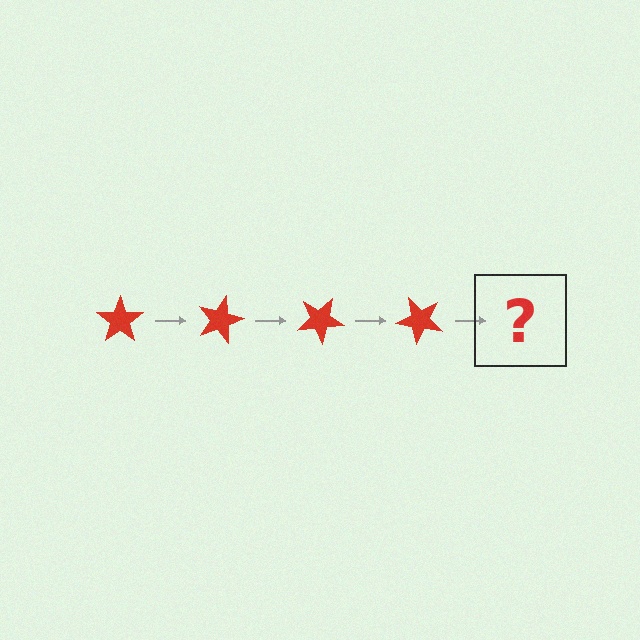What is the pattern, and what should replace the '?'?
The pattern is that the star rotates 15 degrees each step. The '?' should be a red star rotated 60 degrees.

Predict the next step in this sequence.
The next step is a red star rotated 60 degrees.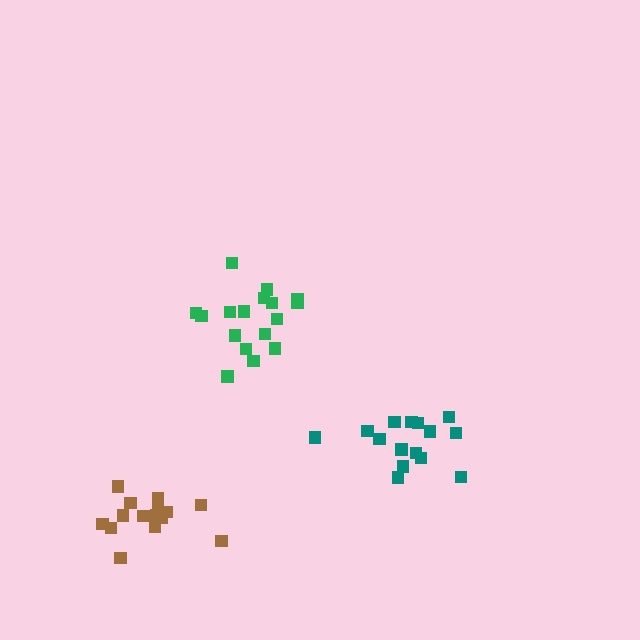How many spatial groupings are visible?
There are 3 spatial groupings.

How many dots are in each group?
Group 1: 15 dots, Group 2: 17 dots, Group 3: 16 dots (48 total).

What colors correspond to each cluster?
The clusters are colored: teal, green, brown.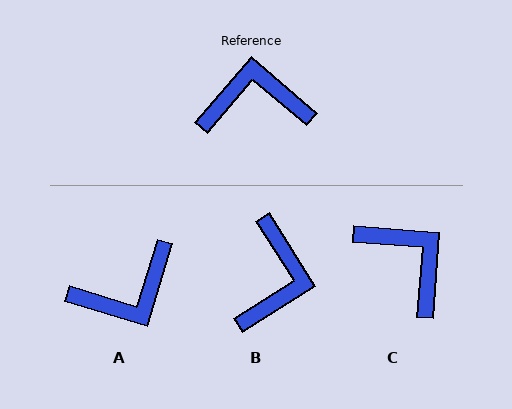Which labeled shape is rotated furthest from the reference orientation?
A, about 157 degrees away.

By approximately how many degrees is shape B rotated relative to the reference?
Approximately 108 degrees clockwise.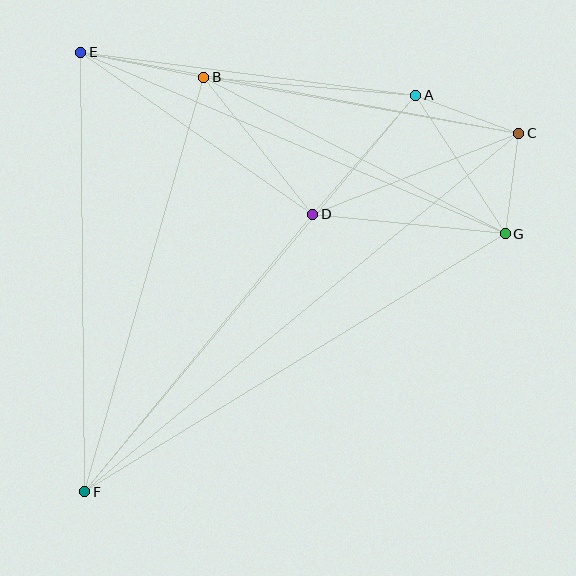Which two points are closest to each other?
Points C and G are closest to each other.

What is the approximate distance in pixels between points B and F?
The distance between B and F is approximately 431 pixels.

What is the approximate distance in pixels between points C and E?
The distance between C and E is approximately 446 pixels.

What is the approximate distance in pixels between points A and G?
The distance between A and G is approximately 165 pixels.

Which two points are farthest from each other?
Points C and F are farthest from each other.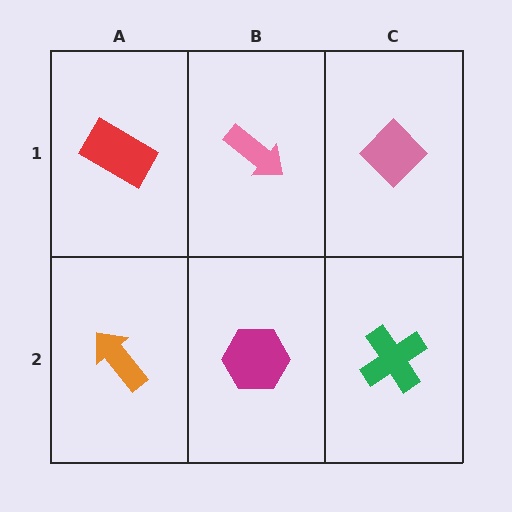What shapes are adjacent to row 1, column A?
An orange arrow (row 2, column A), a pink arrow (row 1, column B).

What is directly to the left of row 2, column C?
A magenta hexagon.